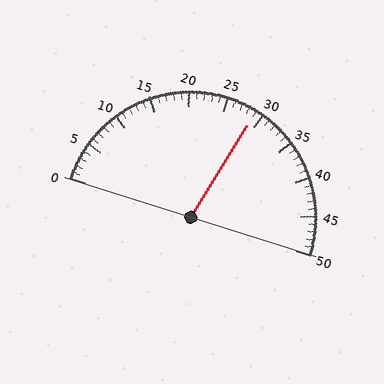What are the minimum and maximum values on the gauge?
The gauge ranges from 0 to 50.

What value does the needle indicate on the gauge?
The needle indicates approximately 29.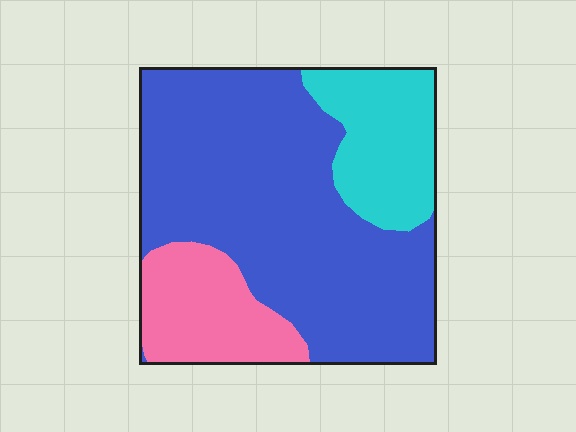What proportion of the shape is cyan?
Cyan takes up about one fifth (1/5) of the shape.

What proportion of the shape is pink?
Pink covers roughly 15% of the shape.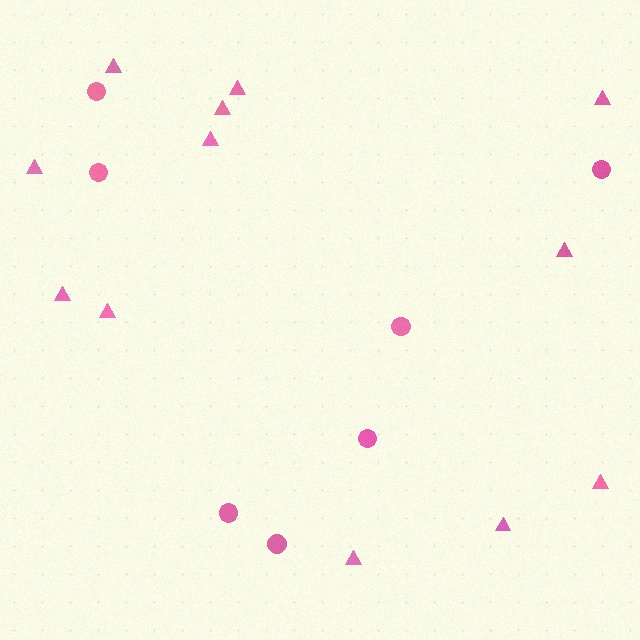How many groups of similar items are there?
There are 2 groups: one group of circles (7) and one group of triangles (12).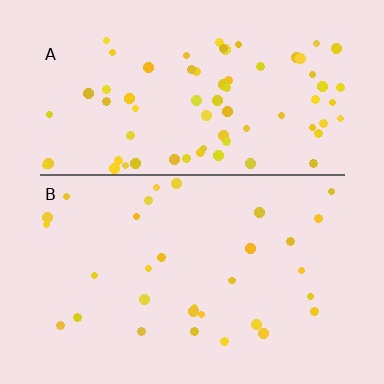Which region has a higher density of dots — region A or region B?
A (the top).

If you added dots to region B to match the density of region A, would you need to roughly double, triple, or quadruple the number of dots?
Approximately double.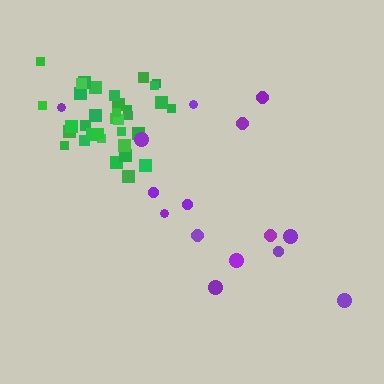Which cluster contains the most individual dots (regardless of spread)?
Green (34).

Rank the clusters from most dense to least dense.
green, purple.